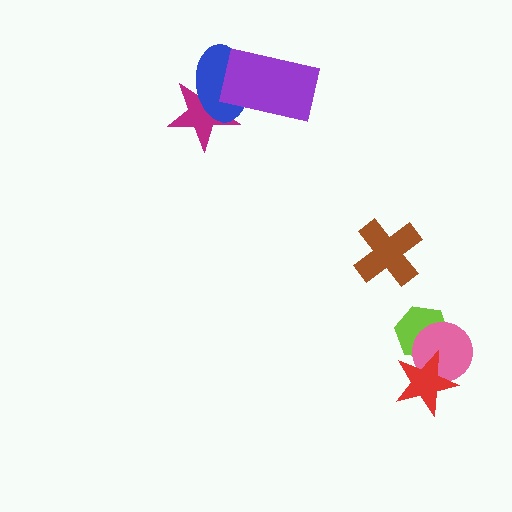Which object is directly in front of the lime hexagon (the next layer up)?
The pink circle is directly in front of the lime hexagon.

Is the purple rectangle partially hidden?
No, no other shape covers it.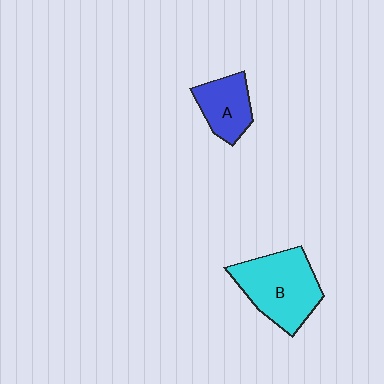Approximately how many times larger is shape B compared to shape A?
Approximately 1.7 times.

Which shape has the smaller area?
Shape A (blue).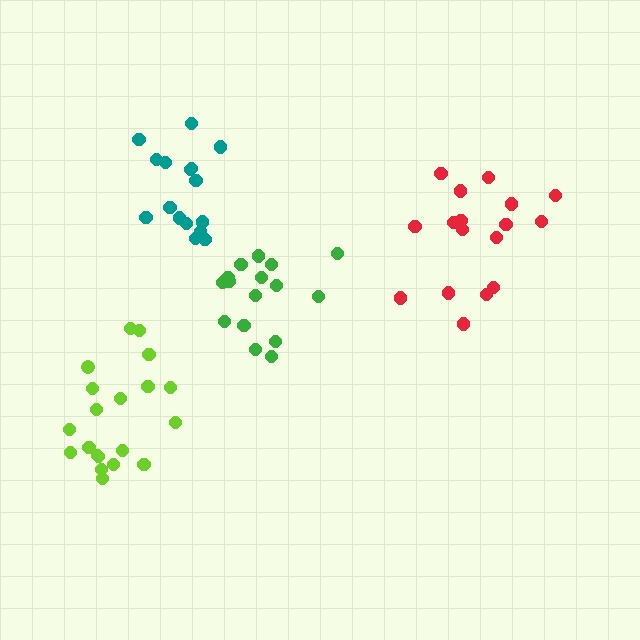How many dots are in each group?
Group 1: 20 dots, Group 2: 16 dots, Group 3: 17 dots, Group 4: 16 dots (69 total).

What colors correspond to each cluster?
The clusters are colored: lime, green, red, teal.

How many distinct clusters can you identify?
There are 4 distinct clusters.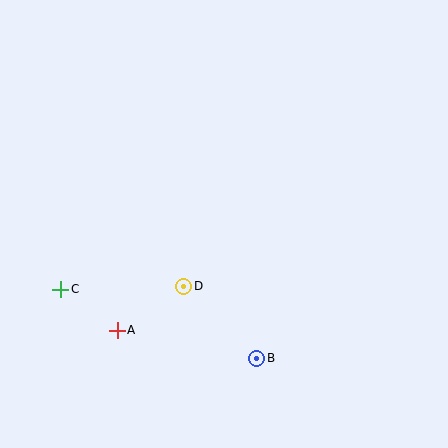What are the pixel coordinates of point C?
Point C is at (61, 289).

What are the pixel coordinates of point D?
Point D is at (184, 286).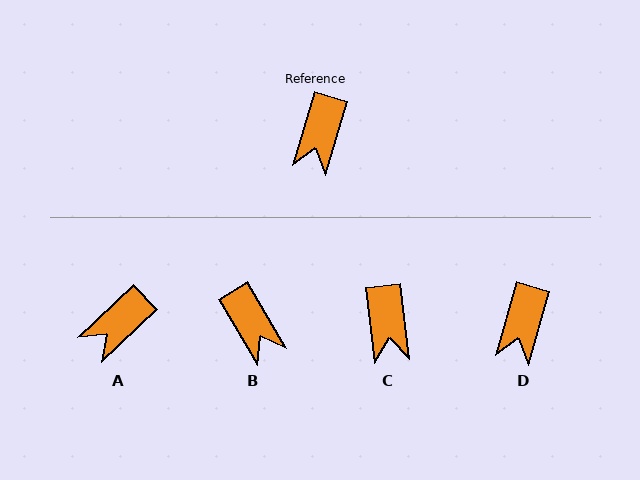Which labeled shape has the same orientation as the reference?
D.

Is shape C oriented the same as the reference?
No, it is off by about 23 degrees.